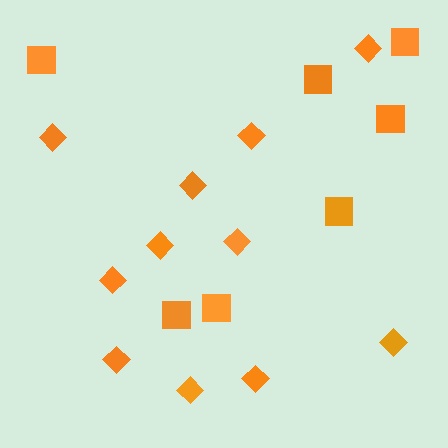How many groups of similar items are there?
There are 2 groups: one group of diamonds (11) and one group of squares (7).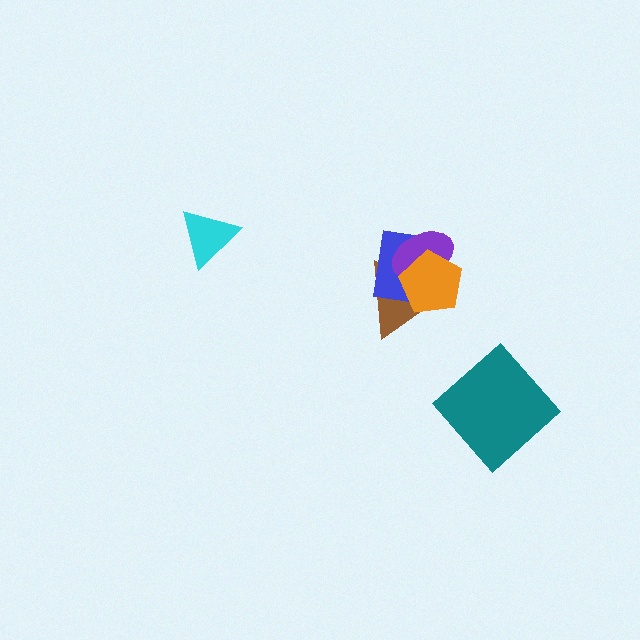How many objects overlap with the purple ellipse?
3 objects overlap with the purple ellipse.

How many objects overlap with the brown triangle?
3 objects overlap with the brown triangle.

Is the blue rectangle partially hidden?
Yes, it is partially covered by another shape.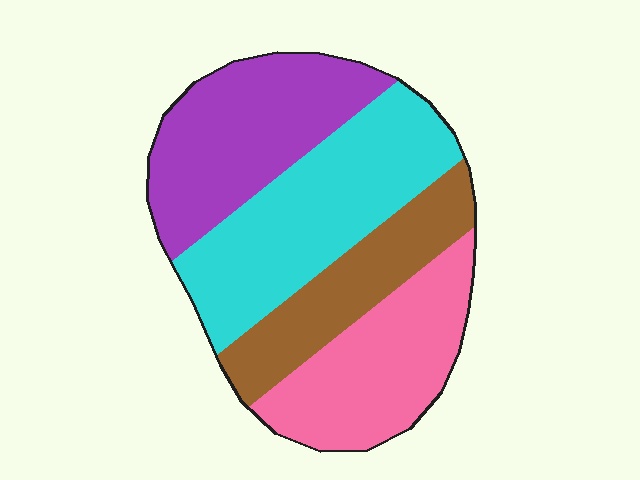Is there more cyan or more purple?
Cyan.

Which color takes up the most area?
Cyan, at roughly 30%.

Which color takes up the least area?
Brown, at roughly 20%.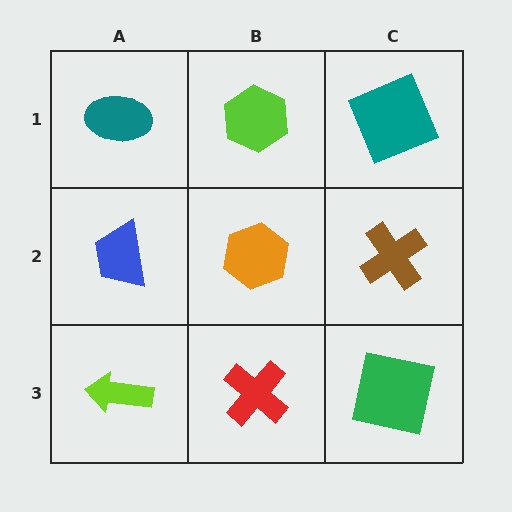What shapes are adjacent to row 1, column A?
A blue trapezoid (row 2, column A), a lime hexagon (row 1, column B).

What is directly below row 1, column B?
An orange hexagon.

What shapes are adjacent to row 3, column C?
A brown cross (row 2, column C), a red cross (row 3, column B).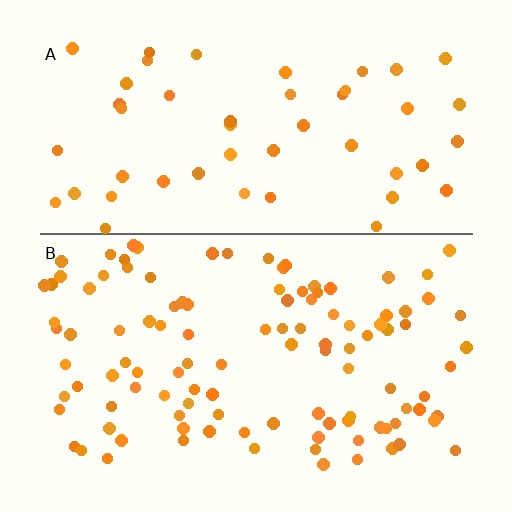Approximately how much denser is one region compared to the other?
Approximately 2.2× — region B over region A.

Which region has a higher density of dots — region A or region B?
B (the bottom).